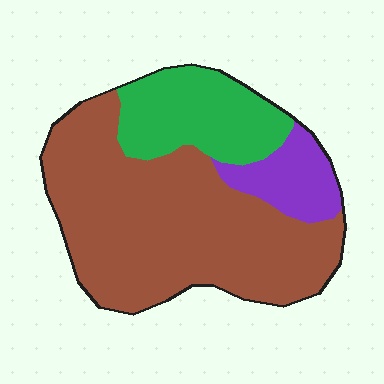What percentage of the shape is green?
Green takes up about one quarter (1/4) of the shape.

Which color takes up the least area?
Purple, at roughly 10%.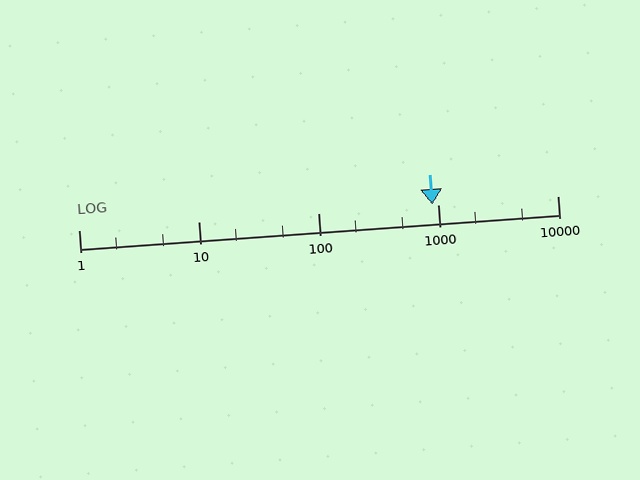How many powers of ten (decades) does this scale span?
The scale spans 4 decades, from 1 to 10000.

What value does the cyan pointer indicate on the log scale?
The pointer indicates approximately 900.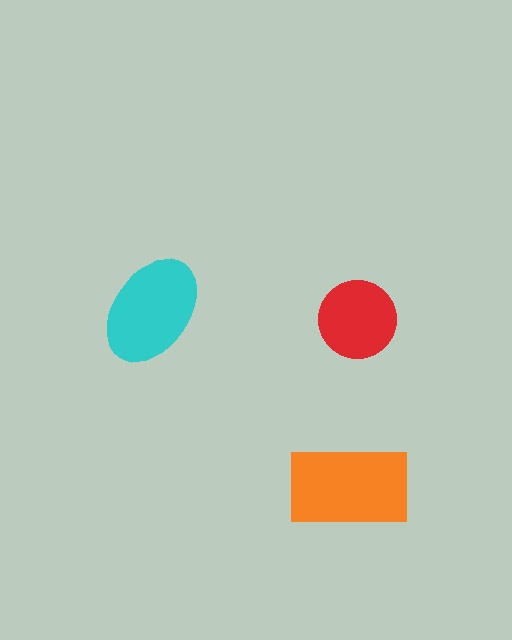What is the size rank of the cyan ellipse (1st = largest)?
2nd.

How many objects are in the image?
There are 3 objects in the image.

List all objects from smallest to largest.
The red circle, the cyan ellipse, the orange rectangle.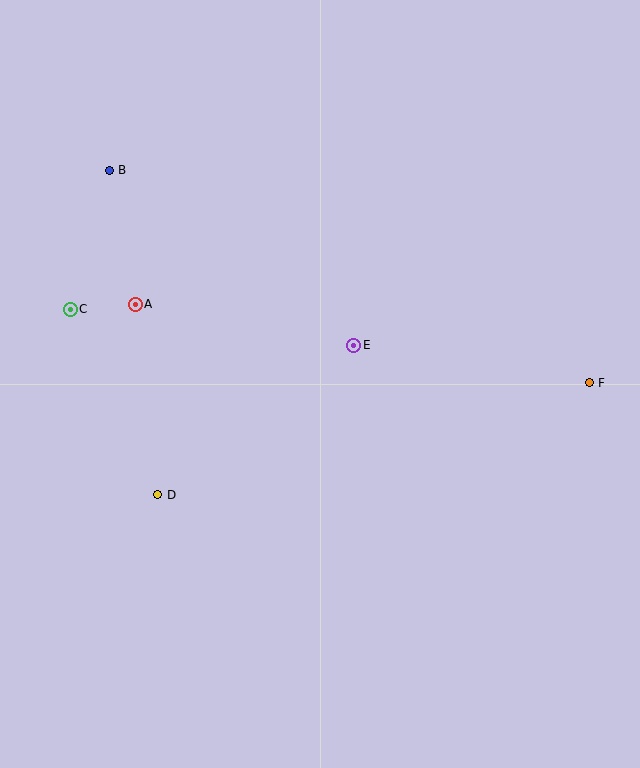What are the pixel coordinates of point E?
Point E is at (354, 346).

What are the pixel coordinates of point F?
Point F is at (589, 383).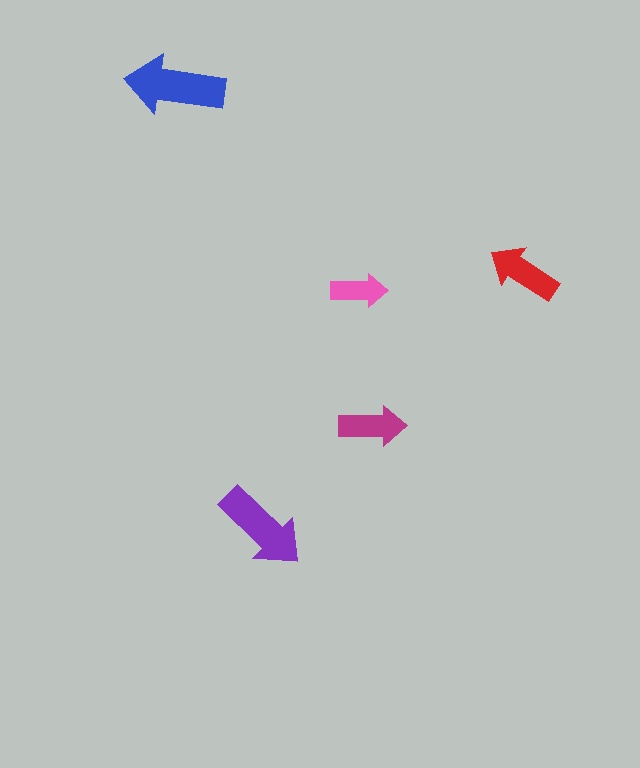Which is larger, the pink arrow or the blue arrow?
The blue one.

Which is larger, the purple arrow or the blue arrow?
The blue one.